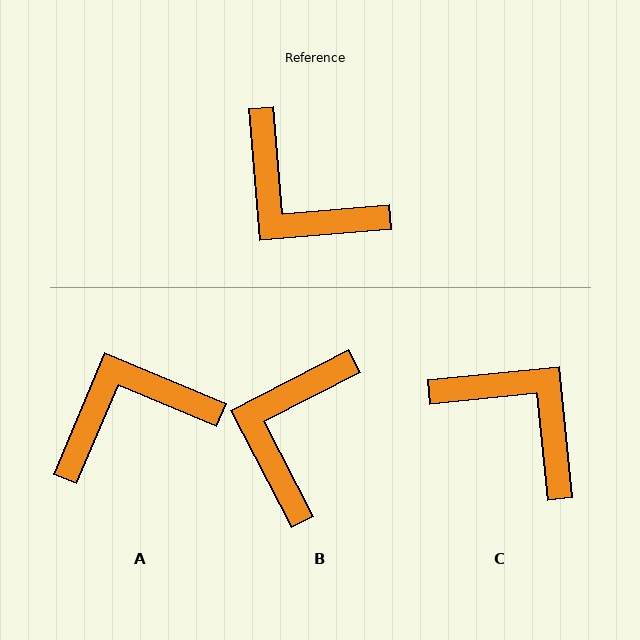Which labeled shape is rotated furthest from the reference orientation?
C, about 179 degrees away.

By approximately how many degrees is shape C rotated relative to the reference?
Approximately 179 degrees clockwise.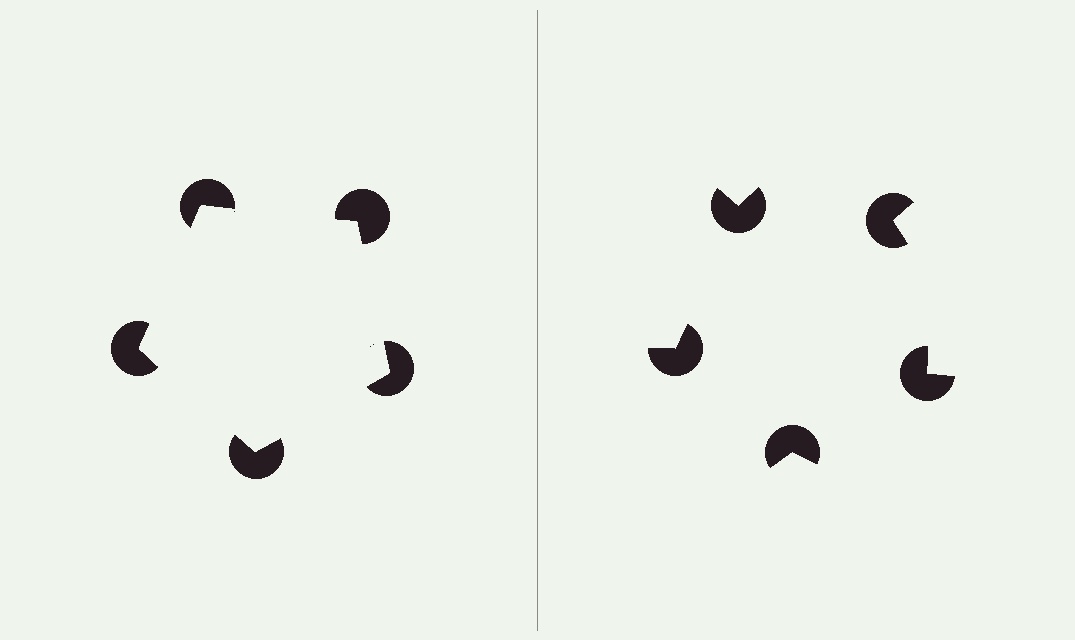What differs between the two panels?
The pac-man discs are positioned identically on both sides; only the wedge orientations differ. On the left they align to a pentagon; on the right they are misaligned.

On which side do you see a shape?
An illusory pentagon appears on the left side. On the right side the wedge cuts are rotated, so no coherent shape forms.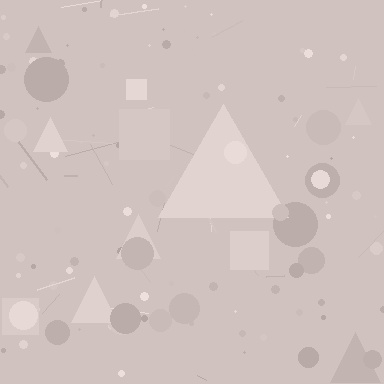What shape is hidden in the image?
A triangle is hidden in the image.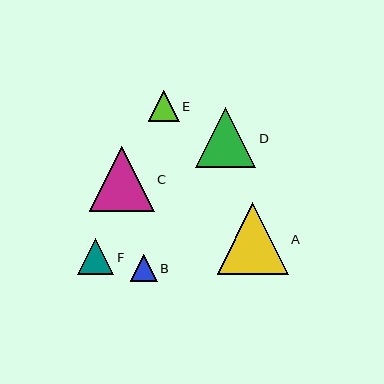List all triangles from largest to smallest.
From largest to smallest: A, C, D, F, E, B.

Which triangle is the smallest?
Triangle B is the smallest with a size of approximately 27 pixels.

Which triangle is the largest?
Triangle A is the largest with a size of approximately 71 pixels.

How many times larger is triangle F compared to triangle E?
Triangle F is approximately 1.2 times the size of triangle E.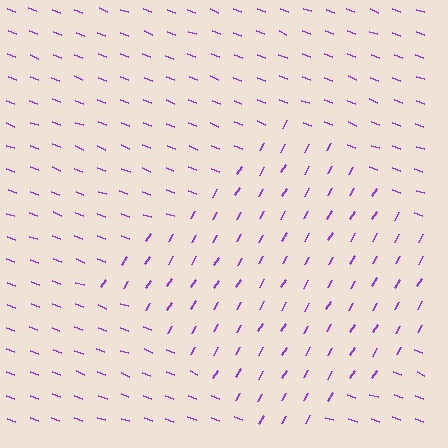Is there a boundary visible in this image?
Yes, there is a texture boundary formed by a change in line orientation.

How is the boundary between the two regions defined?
The boundary is defined purely by a change in line orientation (approximately 80 degrees difference). All lines are the same color and thickness.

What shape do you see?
I see a diamond.